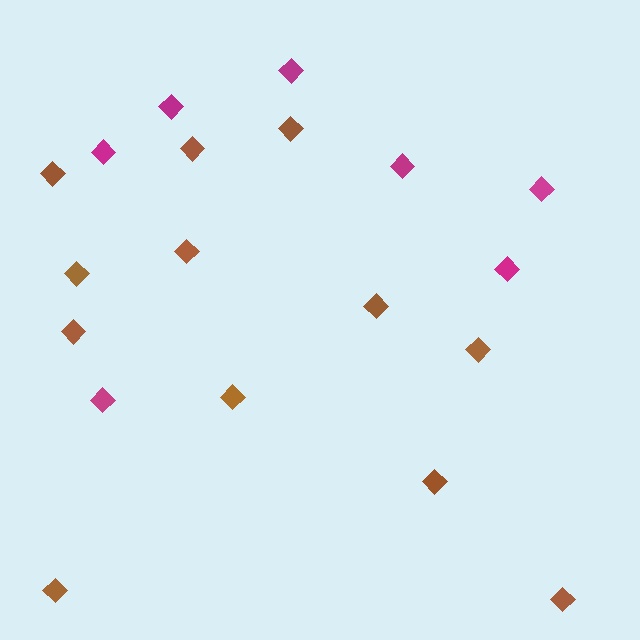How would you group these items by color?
There are 2 groups: one group of brown diamonds (12) and one group of magenta diamonds (7).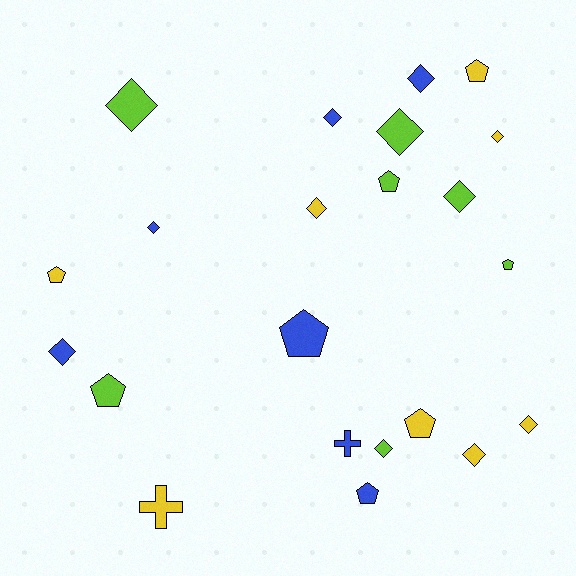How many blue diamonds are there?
There are 4 blue diamonds.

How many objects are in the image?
There are 22 objects.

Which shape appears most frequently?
Diamond, with 12 objects.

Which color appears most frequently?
Yellow, with 8 objects.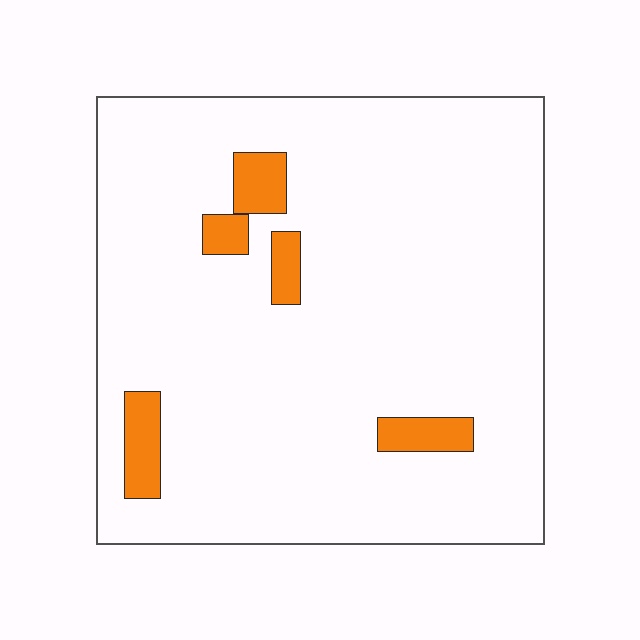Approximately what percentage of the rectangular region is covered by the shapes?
Approximately 5%.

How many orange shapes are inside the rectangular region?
5.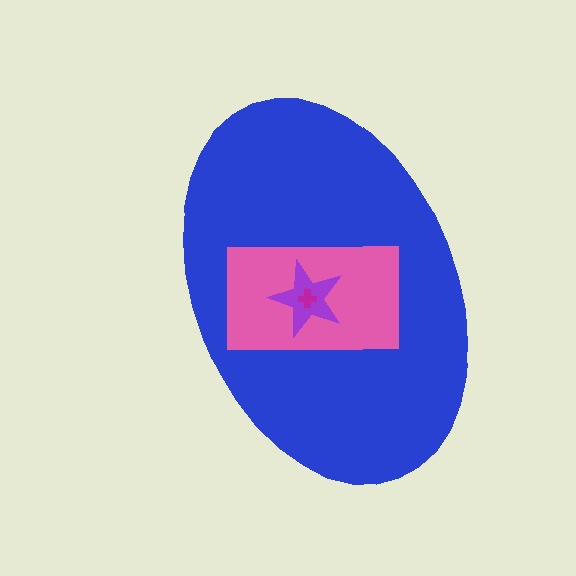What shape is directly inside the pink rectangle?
The purple star.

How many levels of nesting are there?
4.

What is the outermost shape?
The blue ellipse.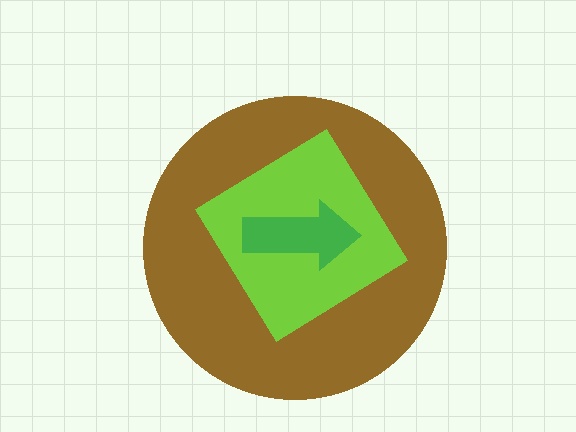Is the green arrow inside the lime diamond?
Yes.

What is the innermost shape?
The green arrow.